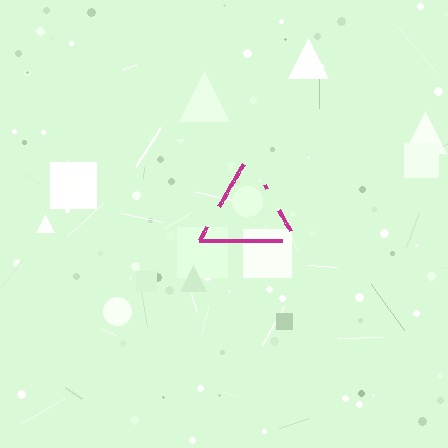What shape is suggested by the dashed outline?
The dashed outline suggests a triangle.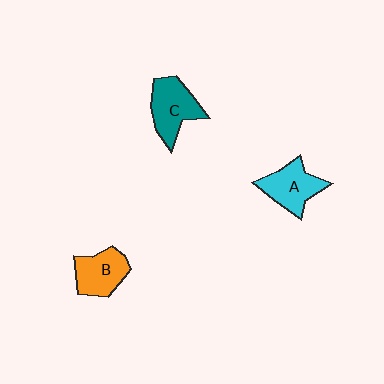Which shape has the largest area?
Shape C (teal).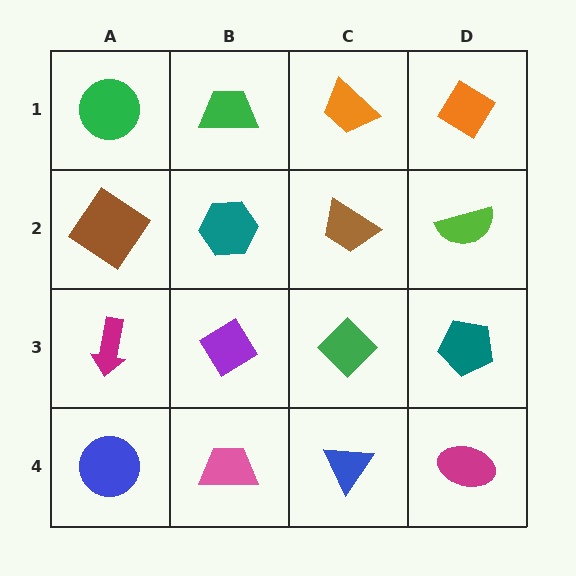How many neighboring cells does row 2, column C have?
4.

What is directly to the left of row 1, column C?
A green trapezoid.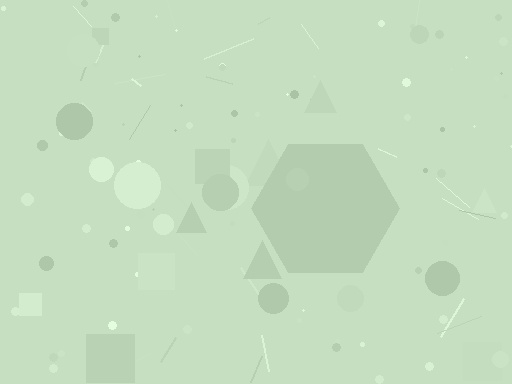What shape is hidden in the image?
A hexagon is hidden in the image.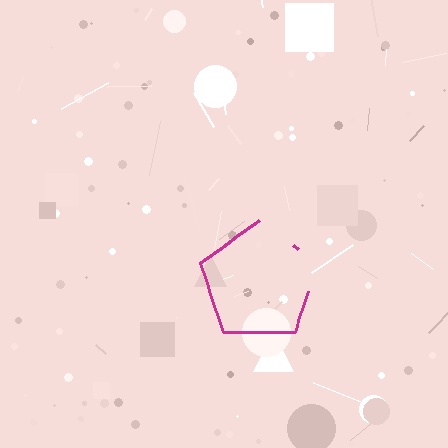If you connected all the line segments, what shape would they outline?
They would outline a pentagon.